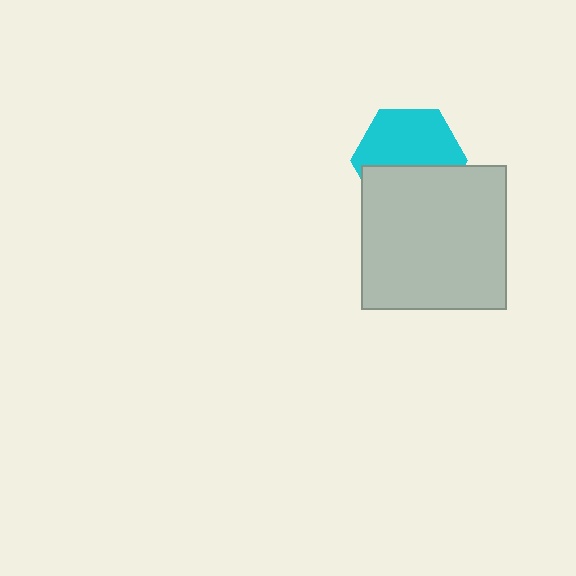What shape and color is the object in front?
The object in front is a light gray square.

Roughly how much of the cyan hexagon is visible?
About half of it is visible (roughly 57%).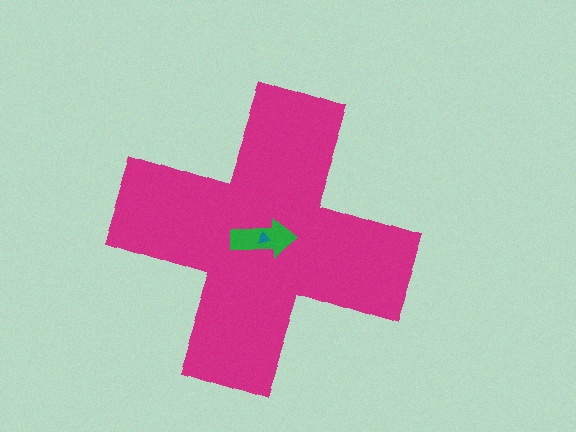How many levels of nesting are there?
3.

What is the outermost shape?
The magenta cross.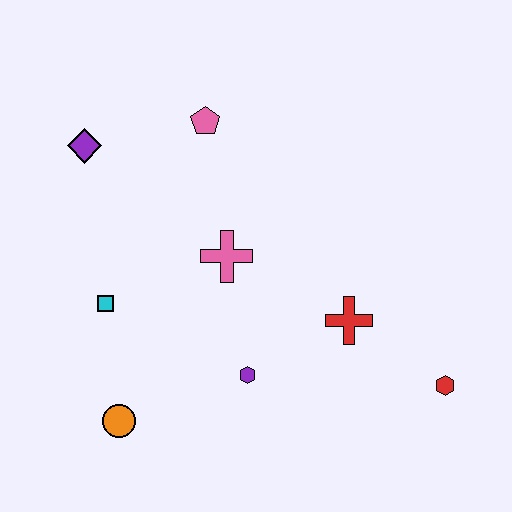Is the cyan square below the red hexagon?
No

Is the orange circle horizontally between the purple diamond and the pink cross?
Yes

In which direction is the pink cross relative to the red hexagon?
The pink cross is to the left of the red hexagon.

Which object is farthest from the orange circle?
The red hexagon is farthest from the orange circle.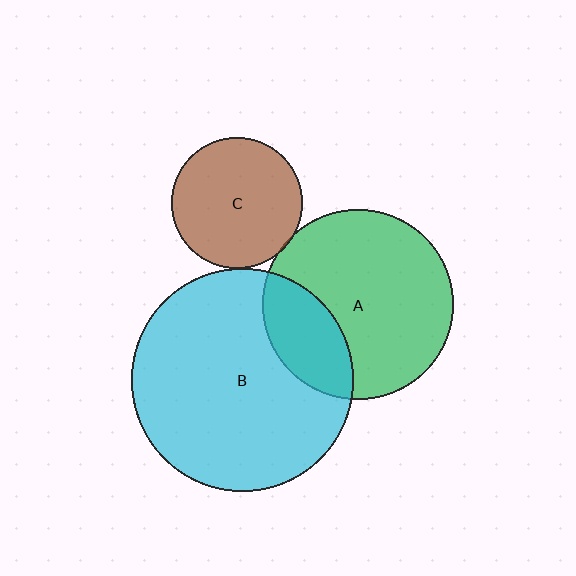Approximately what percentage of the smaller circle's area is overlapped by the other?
Approximately 25%.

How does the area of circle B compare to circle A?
Approximately 1.4 times.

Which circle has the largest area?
Circle B (cyan).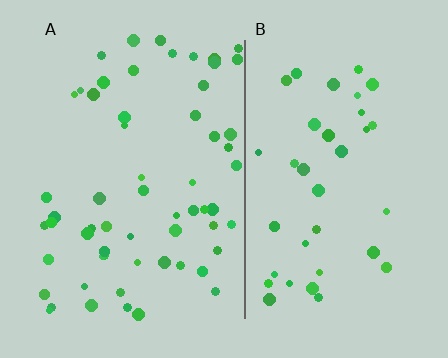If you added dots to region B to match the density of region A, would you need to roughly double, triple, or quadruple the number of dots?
Approximately double.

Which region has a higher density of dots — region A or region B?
A (the left).